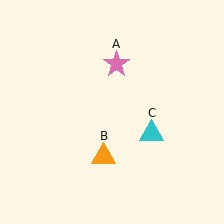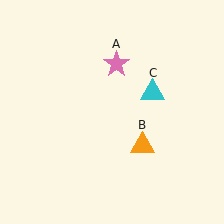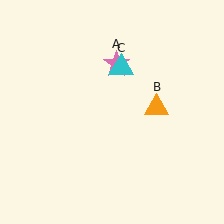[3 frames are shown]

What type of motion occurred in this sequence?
The orange triangle (object B), cyan triangle (object C) rotated counterclockwise around the center of the scene.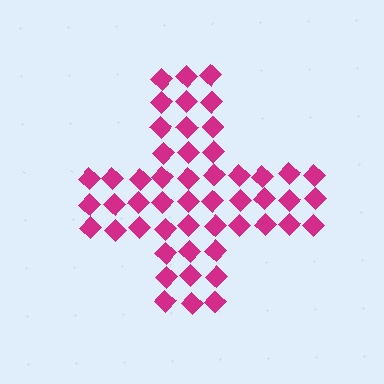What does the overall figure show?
The overall figure shows a cross.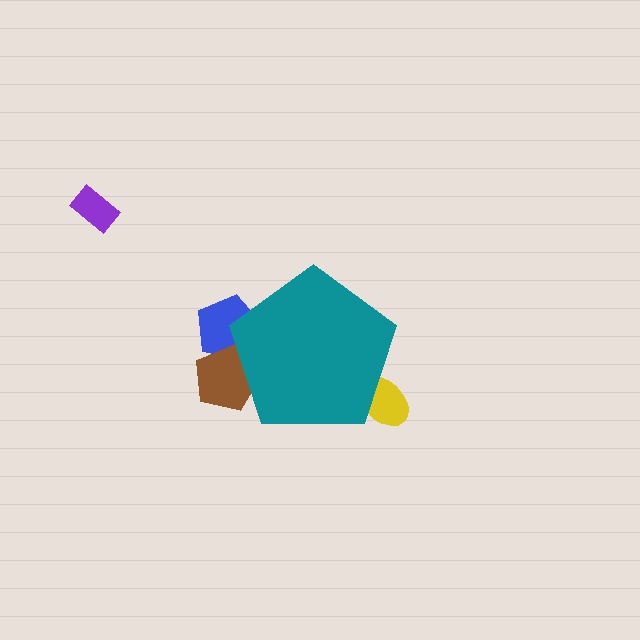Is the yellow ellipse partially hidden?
Yes, the yellow ellipse is partially hidden behind the teal pentagon.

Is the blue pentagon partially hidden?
Yes, the blue pentagon is partially hidden behind the teal pentagon.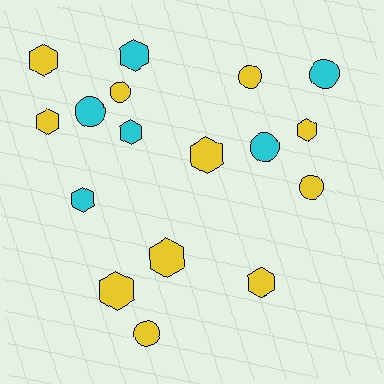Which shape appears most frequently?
Hexagon, with 10 objects.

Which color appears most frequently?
Yellow, with 11 objects.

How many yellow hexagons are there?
There are 7 yellow hexagons.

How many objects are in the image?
There are 17 objects.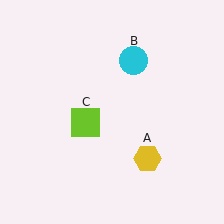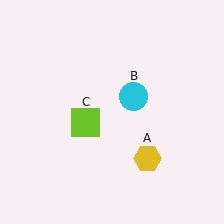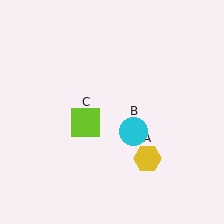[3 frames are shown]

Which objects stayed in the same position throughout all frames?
Yellow hexagon (object A) and lime square (object C) remained stationary.